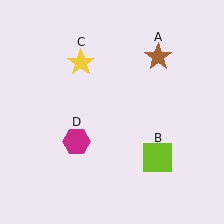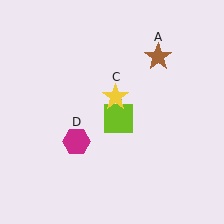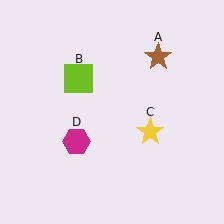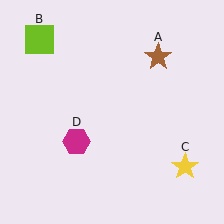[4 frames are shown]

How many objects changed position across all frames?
2 objects changed position: lime square (object B), yellow star (object C).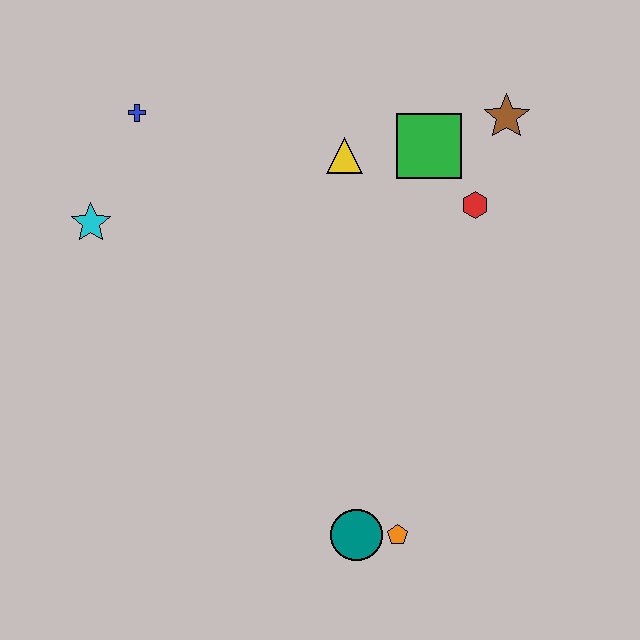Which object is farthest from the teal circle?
The blue cross is farthest from the teal circle.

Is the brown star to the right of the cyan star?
Yes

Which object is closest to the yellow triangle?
The green square is closest to the yellow triangle.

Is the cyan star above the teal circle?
Yes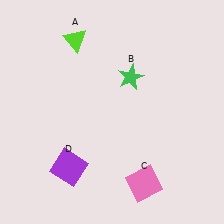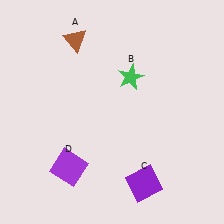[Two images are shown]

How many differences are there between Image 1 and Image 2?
There are 2 differences between the two images.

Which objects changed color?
A changed from lime to brown. C changed from pink to purple.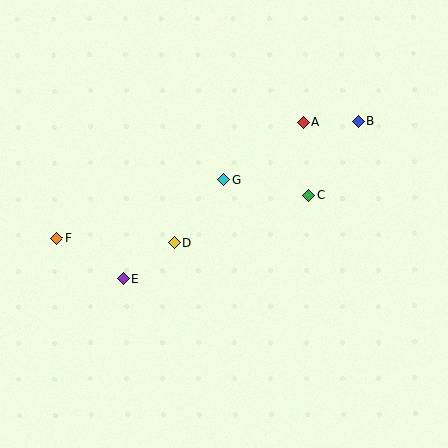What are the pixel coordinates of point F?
Point F is at (57, 238).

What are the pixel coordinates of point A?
Point A is at (303, 122).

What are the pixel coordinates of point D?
Point D is at (174, 243).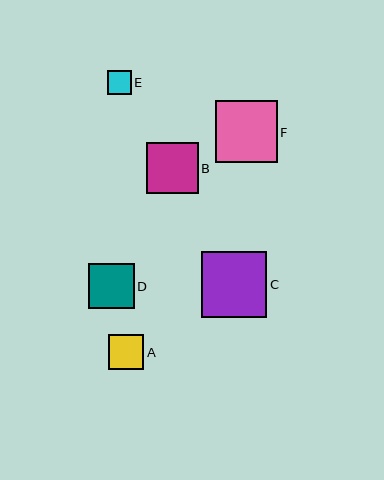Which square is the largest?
Square C is the largest with a size of approximately 66 pixels.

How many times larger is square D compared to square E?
Square D is approximately 1.9 times the size of square E.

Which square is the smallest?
Square E is the smallest with a size of approximately 24 pixels.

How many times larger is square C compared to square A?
Square C is approximately 1.9 times the size of square A.